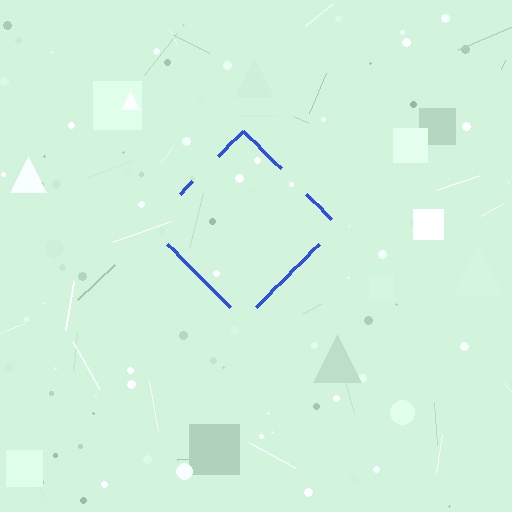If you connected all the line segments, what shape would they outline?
They would outline a diamond.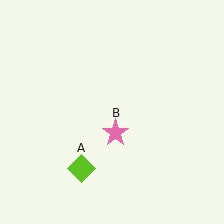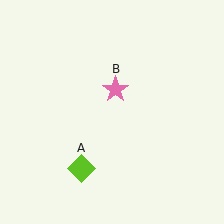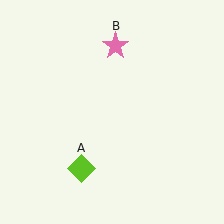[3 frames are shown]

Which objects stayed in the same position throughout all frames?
Lime diamond (object A) remained stationary.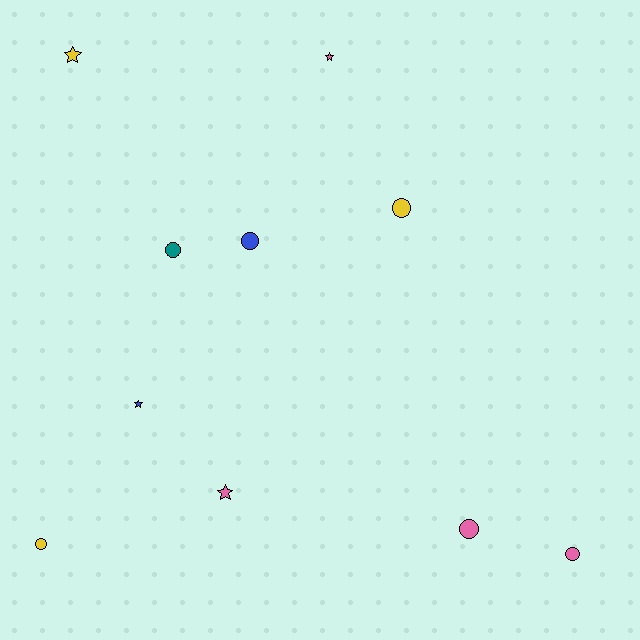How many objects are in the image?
There are 10 objects.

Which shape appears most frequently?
Circle, with 6 objects.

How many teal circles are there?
There is 1 teal circle.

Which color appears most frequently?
Pink, with 4 objects.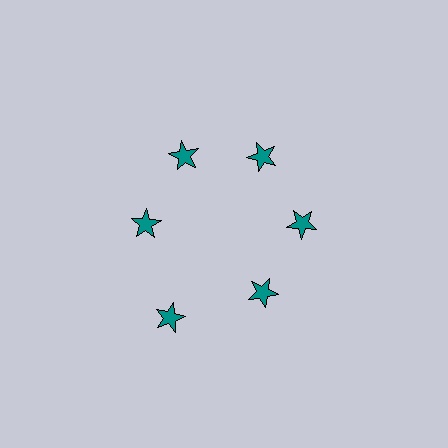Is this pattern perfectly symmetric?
No. The 6 teal stars are arranged in a ring, but one element near the 7 o'clock position is pushed outward from the center, breaking the 6-fold rotational symmetry.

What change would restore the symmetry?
The symmetry would be restored by moving it inward, back onto the ring so that all 6 stars sit at equal angles and equal distance from the center.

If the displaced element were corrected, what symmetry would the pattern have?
It would have 6-fold rotational symmetry — the pattern would map onto itself every 60 degrees.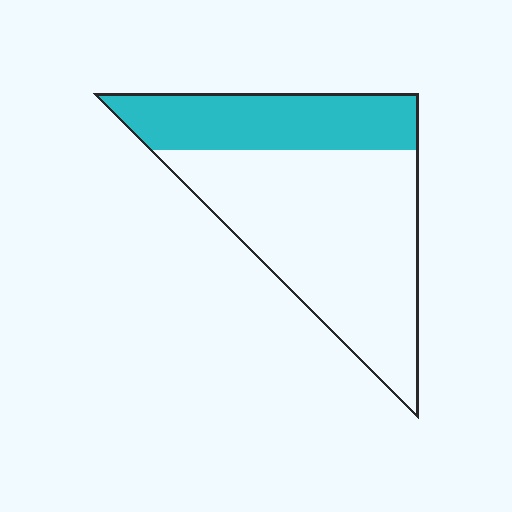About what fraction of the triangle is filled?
About one third (1/3).